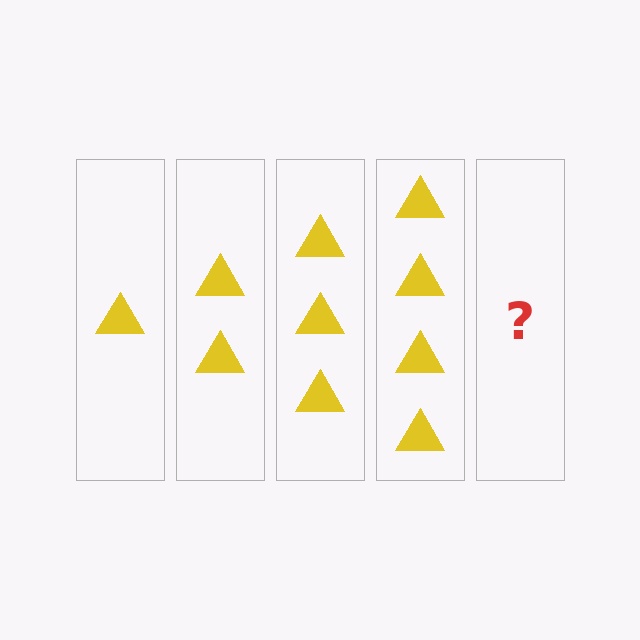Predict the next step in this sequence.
The next step is 5 triangles.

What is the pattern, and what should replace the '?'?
The pattern is that each step adds one more triangle. The '?' should be 5 triangles.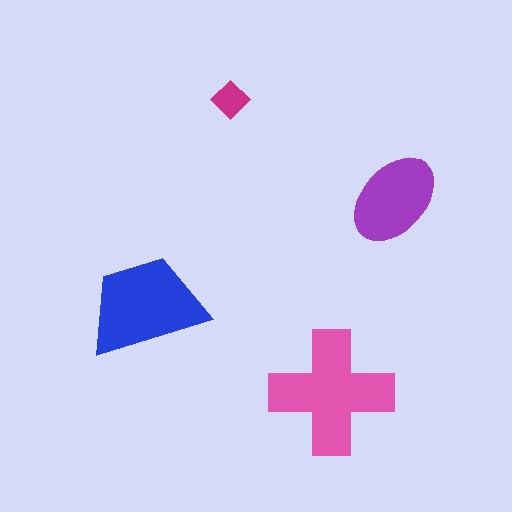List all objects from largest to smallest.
The pink cross, the blue trapezoid, the purple ellipse, the magenta diamond.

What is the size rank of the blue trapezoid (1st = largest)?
2nd.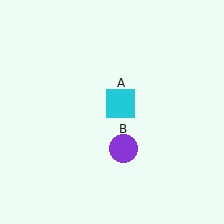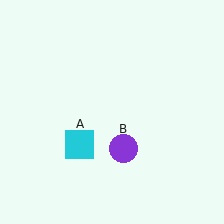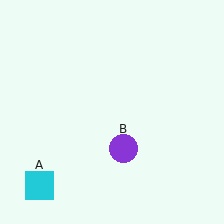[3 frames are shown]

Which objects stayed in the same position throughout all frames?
Purple circle (object B) remained stationary.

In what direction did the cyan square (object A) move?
The cyan square (object A) moved down and to the left.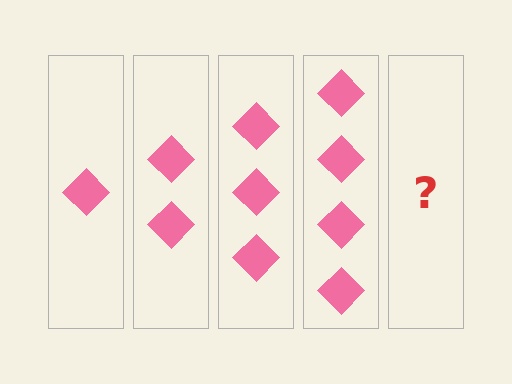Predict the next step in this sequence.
The next step is 5 diamonds.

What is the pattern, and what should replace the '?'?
The pattern is that each step adds one more diamond. The '?' should be 5 diamonds.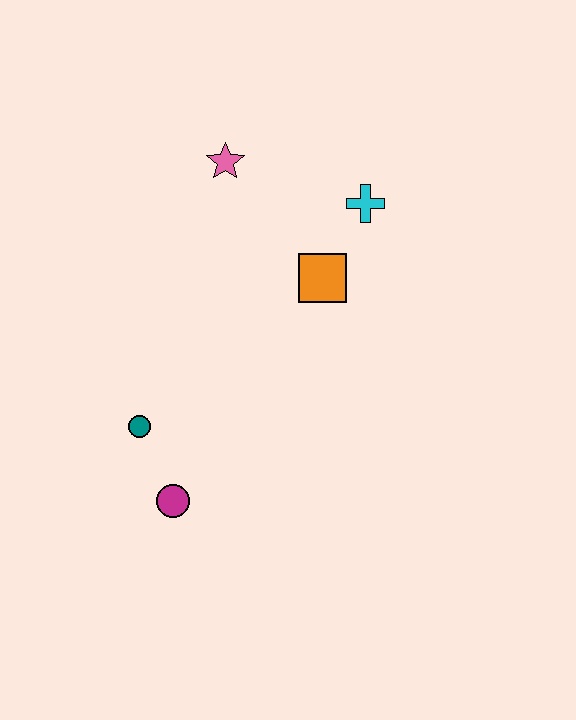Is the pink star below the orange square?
No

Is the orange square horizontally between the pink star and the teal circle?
No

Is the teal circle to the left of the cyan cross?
Yes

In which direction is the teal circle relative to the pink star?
The teal circle is below the pink star.